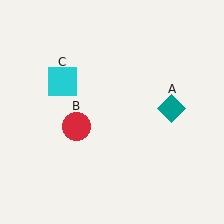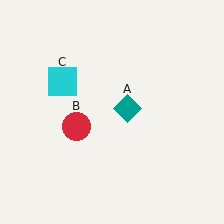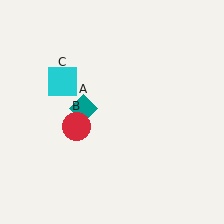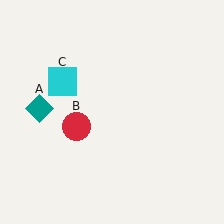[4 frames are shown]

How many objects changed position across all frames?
1 object changed position: teal diamond (object A).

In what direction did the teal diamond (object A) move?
The teal diamond (object A) moved left.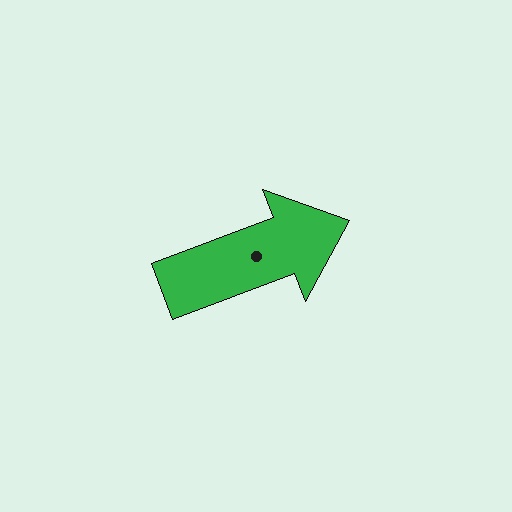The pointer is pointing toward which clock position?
Roughly 2 o'clock.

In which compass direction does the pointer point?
East.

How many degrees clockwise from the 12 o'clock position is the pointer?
Approximately 69 degrees.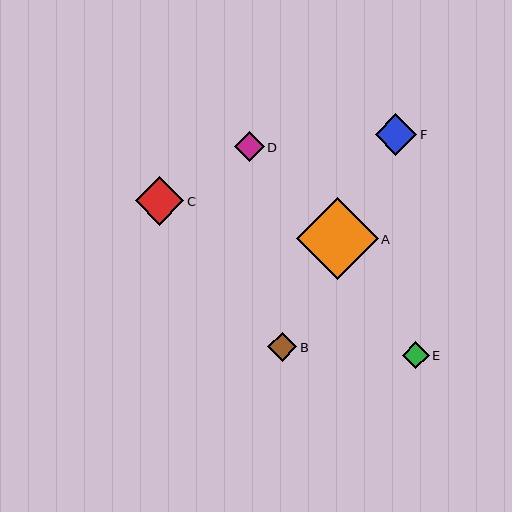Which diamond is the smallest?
Diamond E is the smallest with a size of approximately 27 pixels.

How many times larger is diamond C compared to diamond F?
Diamond C is approximately 1.2 times the size of diamond F.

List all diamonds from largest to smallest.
From largest to smallest: A, C, F, D, B, E.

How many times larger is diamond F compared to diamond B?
Diamond F is approximately 1.5 times the size of diamond B.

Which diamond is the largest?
Diamond A is the largest with a size of approximately 82 pixels.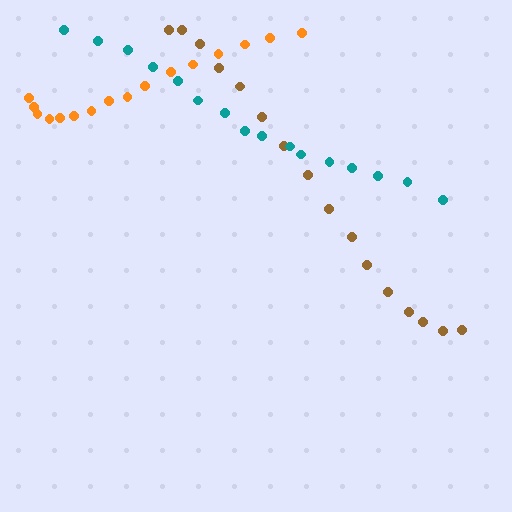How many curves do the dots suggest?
There are 3 distinct paths.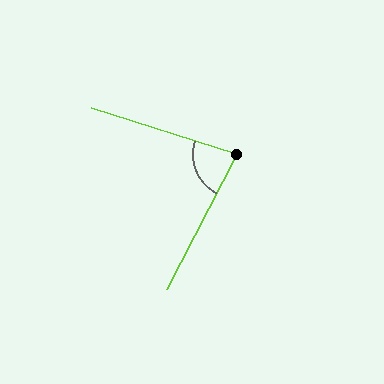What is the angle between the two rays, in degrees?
Approximately 80 degrees.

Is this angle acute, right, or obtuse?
It is acute.